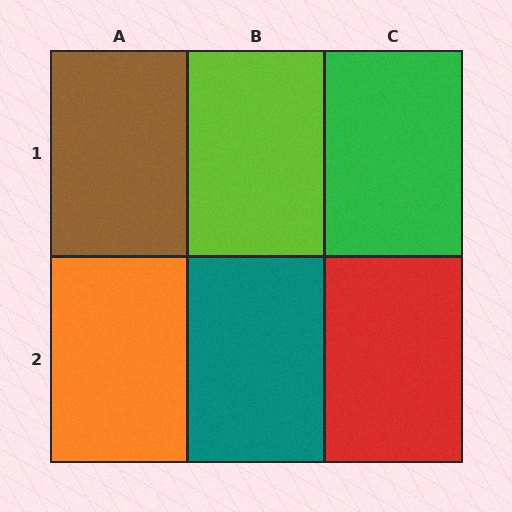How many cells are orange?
1 cell is orange.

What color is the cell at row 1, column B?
Lime.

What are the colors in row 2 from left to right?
Orange, teal, red.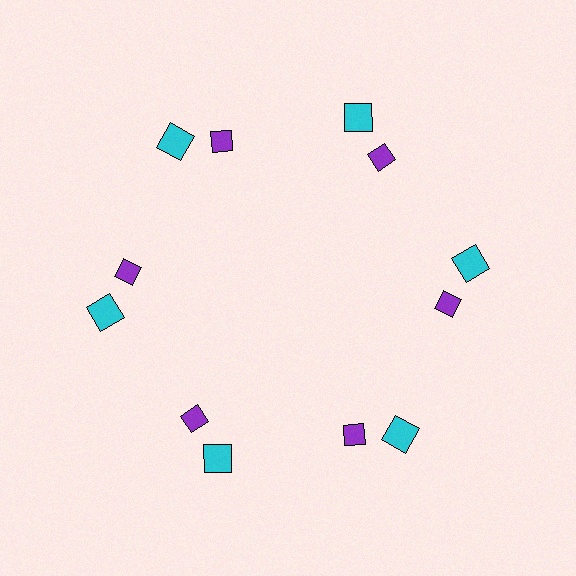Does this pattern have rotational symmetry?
Yes, this pattern has 6-fold rotational symmetry. It looks the same after rotating 60 degrees around the center.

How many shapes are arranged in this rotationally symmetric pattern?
There are 12 shapes, arranged in 6 groups of 2.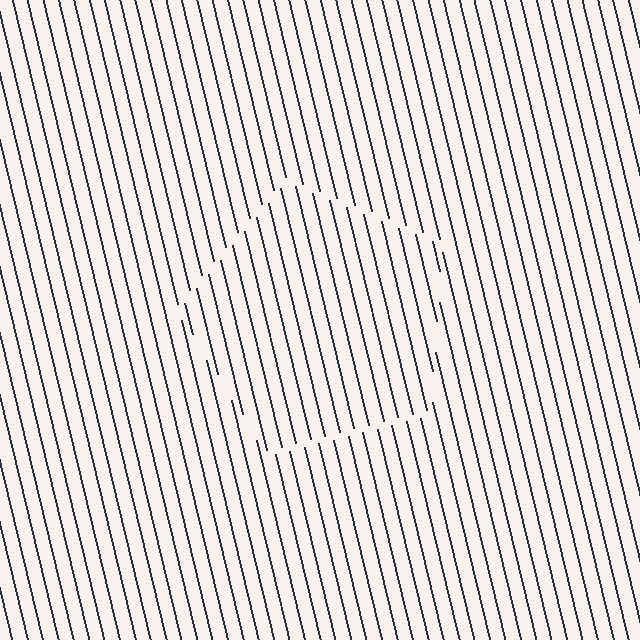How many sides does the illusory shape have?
5 sides — the line-ends trace a pentagon.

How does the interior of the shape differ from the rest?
The interior of the shape contains the same grating, shifted by half a period — the contour is defined by the phase discontinuity where line-ends from the inner and outer gratings abut.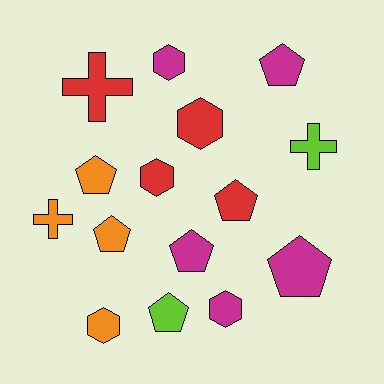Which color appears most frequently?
Magenta, with 5 objects.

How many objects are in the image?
There are 15 objects.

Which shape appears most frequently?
Pentagon, with 7 objects.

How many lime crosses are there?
There is 1 lime cross.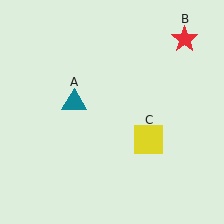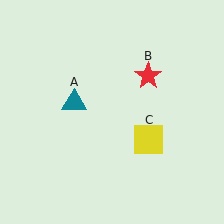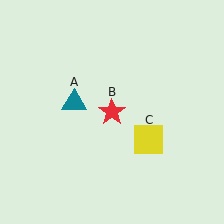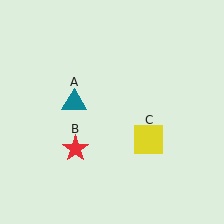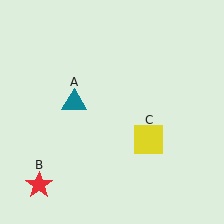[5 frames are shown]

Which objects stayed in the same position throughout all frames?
Teal triangle (object A) and yellow square (object C) remained stationary.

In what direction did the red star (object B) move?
The red star (object B) moved down and to the left.